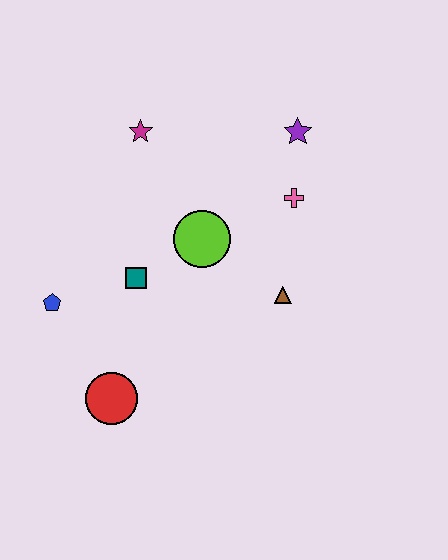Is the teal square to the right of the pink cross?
No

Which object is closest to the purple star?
The pink cross is closest to the purple star.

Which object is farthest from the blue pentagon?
The purple star is farthest from the blue pentagon.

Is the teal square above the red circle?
Yes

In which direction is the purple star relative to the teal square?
The purple star is to the right of the teal square.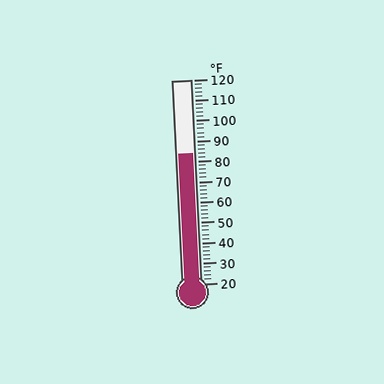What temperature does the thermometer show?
The thermometer shows approximately 84°F.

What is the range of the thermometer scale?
The thermometer scale ranges from 20°F to 120°F.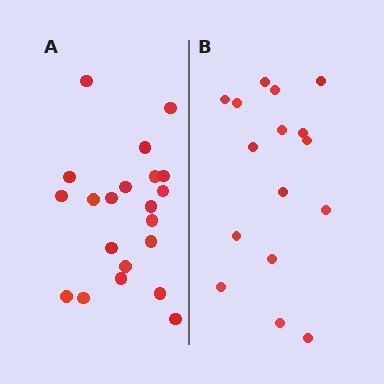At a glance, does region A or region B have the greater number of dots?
Region A (the left region) has more dots.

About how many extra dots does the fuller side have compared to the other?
Region A has about 5 more dots than region B.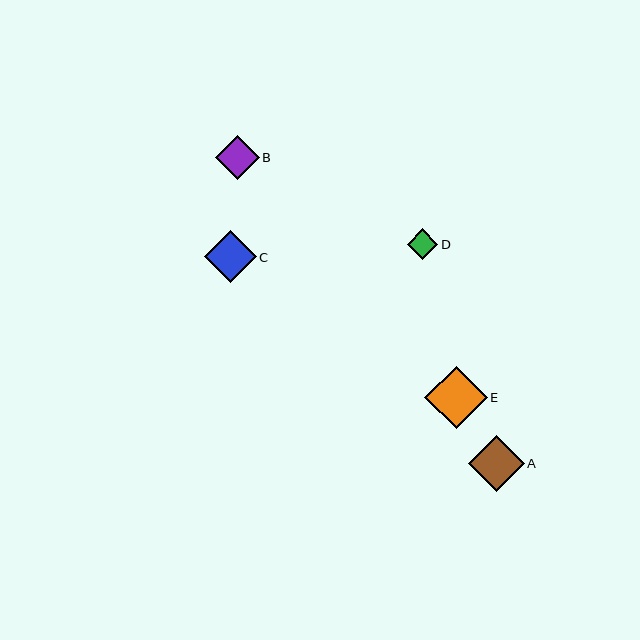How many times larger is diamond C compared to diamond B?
Diamond C is approximately 1.2 times the size of diamond B.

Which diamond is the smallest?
Diamond D is the smallest with a size of approximately 31 pixels.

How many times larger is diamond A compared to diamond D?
Diamond A is approximately 1.8 times the size of diamond D.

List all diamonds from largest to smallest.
From largest to smallest: E, A, C, B, D.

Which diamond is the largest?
Diamond E is the largest with a size of approximately 63 pixels.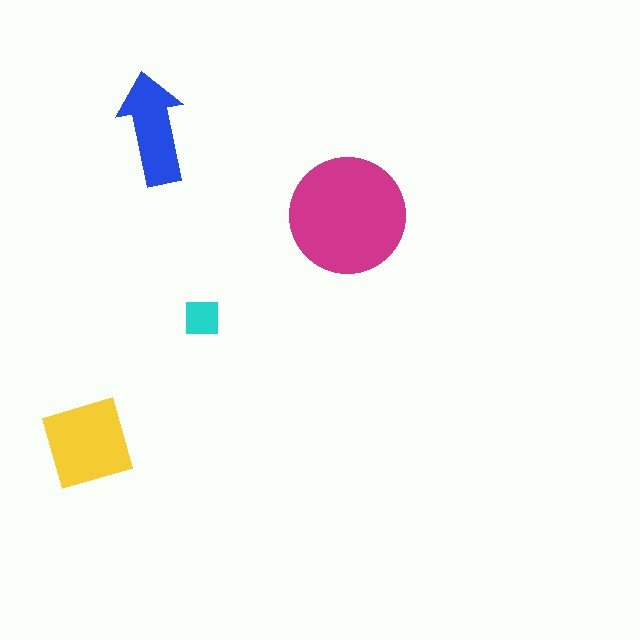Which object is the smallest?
The cyan square.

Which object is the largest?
The magenta circle.